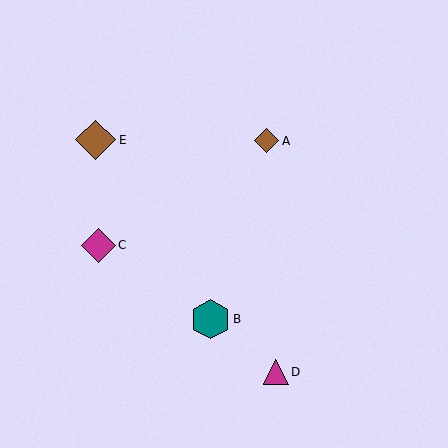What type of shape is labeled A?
Shape A is a brown diamond.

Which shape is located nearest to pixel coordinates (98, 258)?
The magenta diamond (labeled C) at (98, 245) is nearest to that location.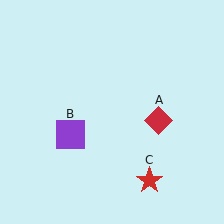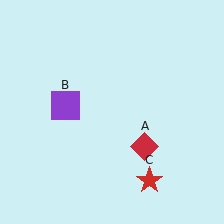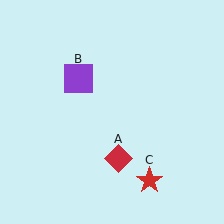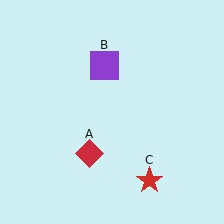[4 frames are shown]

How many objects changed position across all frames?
2 objects changed position: red diamond (object A), purple square (object B).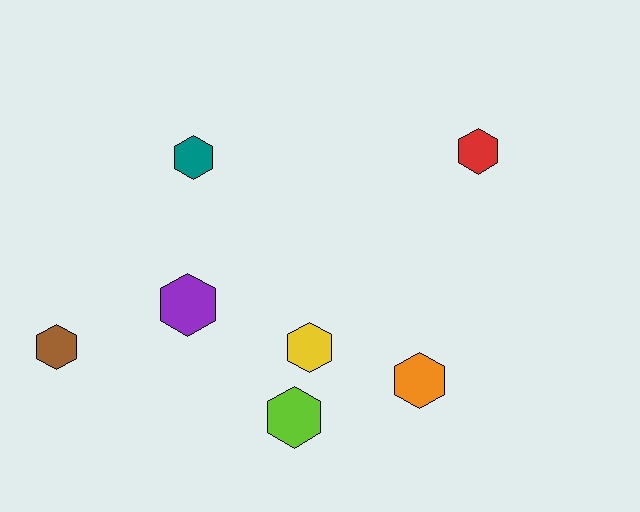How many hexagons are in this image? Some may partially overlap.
There are 7 hexagons.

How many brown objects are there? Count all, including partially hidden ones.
There is 1 brown object.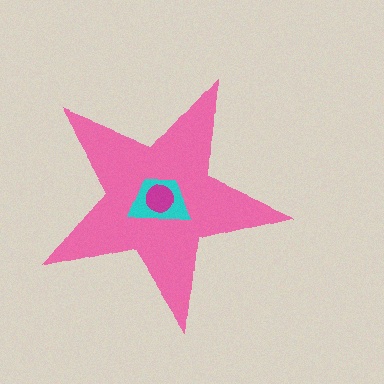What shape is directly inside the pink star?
The cyan trapezoid.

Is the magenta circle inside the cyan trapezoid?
Yes.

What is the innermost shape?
The magenta circle.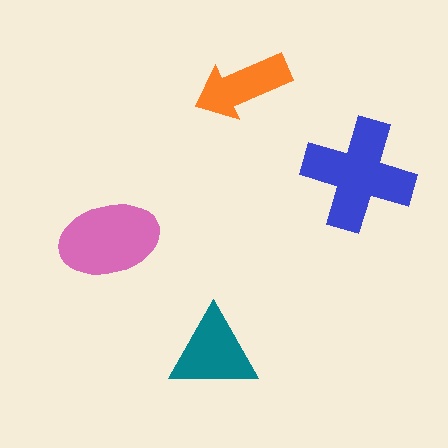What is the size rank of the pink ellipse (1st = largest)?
2nd.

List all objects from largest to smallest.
The blue cross, the pink ellipse, the teal triangle, the orange arrow.